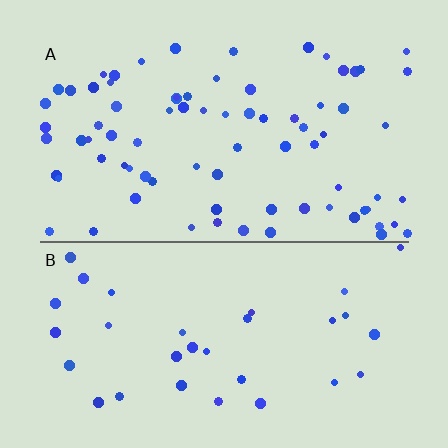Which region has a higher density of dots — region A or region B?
A (the top).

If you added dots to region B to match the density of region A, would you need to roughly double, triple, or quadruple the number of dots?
Approximately double.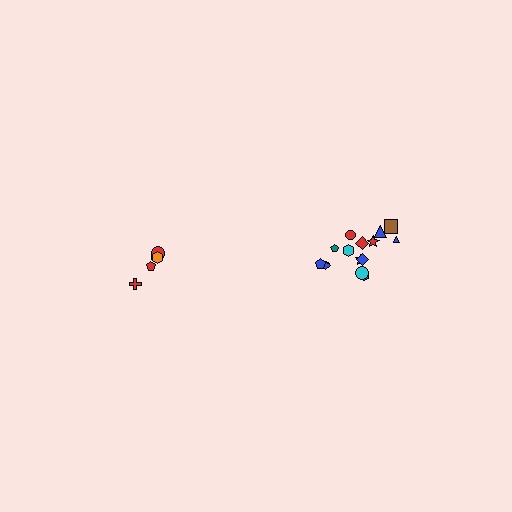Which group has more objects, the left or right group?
The right group.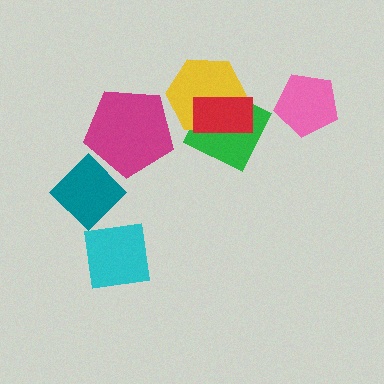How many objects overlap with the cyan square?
0 objects overlap with the cyan square.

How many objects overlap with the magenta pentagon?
1 object overlaps with the magenta pentagon.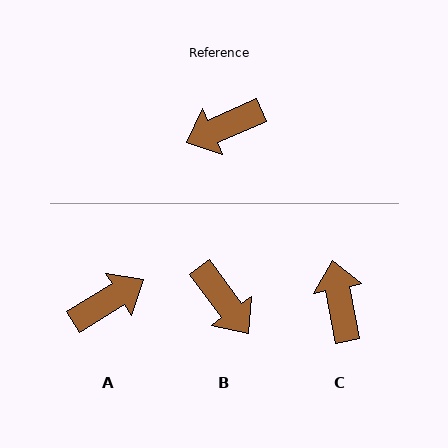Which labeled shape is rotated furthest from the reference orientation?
A, about 172 degrees away.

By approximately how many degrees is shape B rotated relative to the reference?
Approximately 102 degrees counter-clockwise.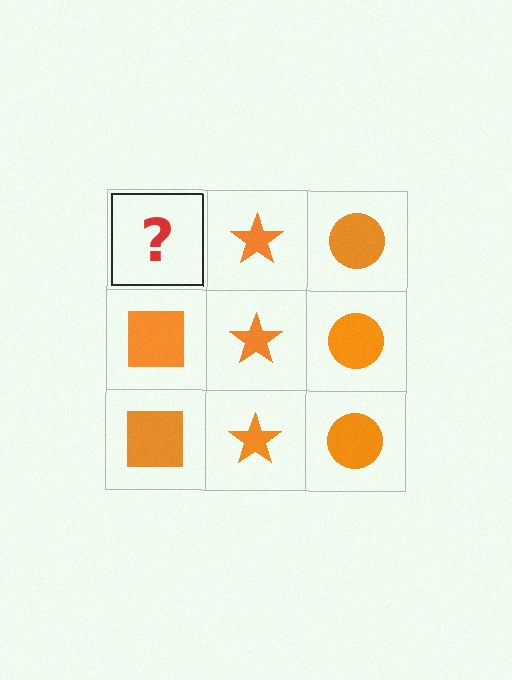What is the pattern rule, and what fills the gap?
The rule is that each column has a consistent shape. The gap should be filled with an orange square.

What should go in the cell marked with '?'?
The missing cell should contain an orange square.